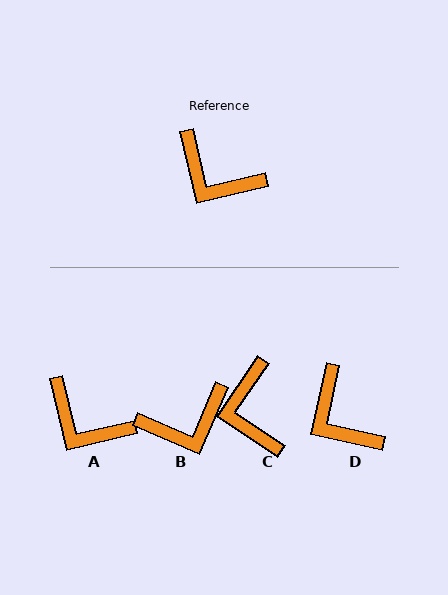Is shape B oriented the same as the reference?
No, it is off by about 54 degrees.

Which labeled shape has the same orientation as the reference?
A.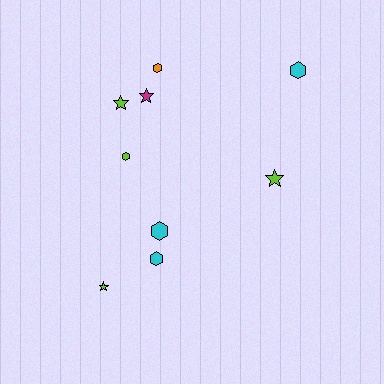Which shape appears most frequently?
Hexagon, with 5 objects.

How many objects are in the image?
There are 9 objects.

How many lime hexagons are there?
There is 1 lime hexagon.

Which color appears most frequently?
Lime, with 4 objects.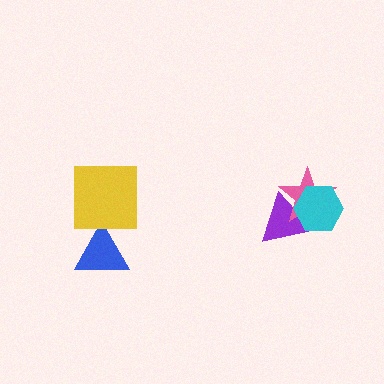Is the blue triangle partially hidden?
Yes, it is partially covered by another shape.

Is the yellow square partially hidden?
No, no other shape covers it.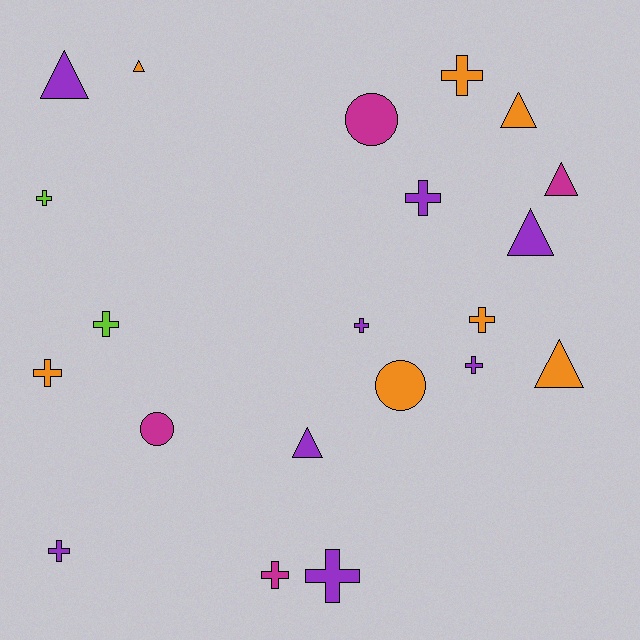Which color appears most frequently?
Purple, with 8 objects.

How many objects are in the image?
There are 21 objects.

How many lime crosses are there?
There are 2 lime crosses.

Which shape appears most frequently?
Cross, with 11 objects.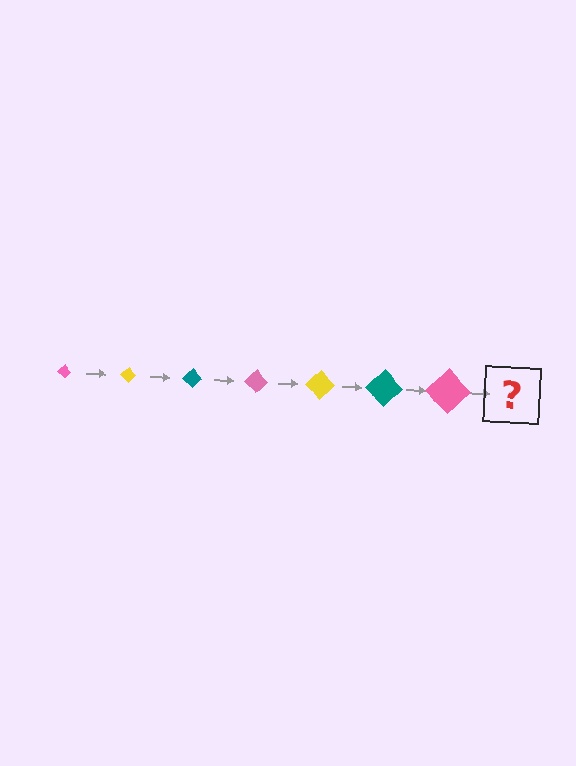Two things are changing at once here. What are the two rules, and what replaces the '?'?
The two rules are that the diamond grows larger each step and the color cycles through pink, yellow, and teal. The '?' should be a yellow diamond, larger than the previous one.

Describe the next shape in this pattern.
It should be a yellow diamond, larger than the previous one.